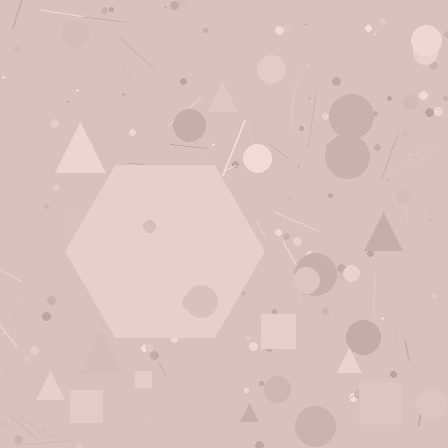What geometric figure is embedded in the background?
A hexagon is embedded in the background.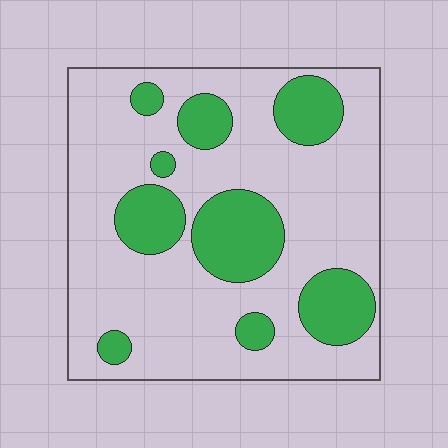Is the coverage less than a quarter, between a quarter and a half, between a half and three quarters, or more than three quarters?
Between a quarter and a half.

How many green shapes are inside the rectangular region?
9.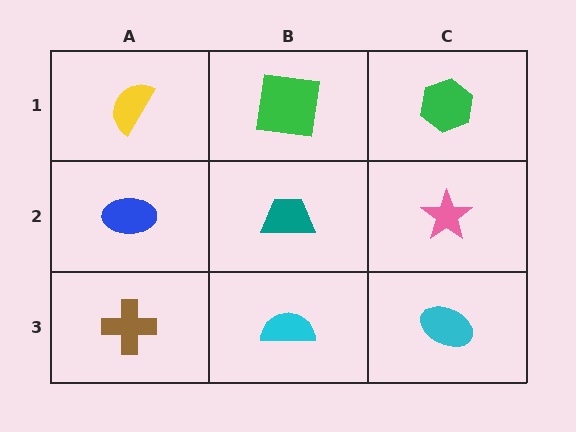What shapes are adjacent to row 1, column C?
A pink star (row 2, column C), a green square (row 1, column B).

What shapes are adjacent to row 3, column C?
A pink star (row 2, column C), a cyan semicircle (row 3, column B).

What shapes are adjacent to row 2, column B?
A green square (row 1, column B), a cyan semicircle (row 3, column B), a blue ellipse (row 2, column A), a pink star (row 2, column C).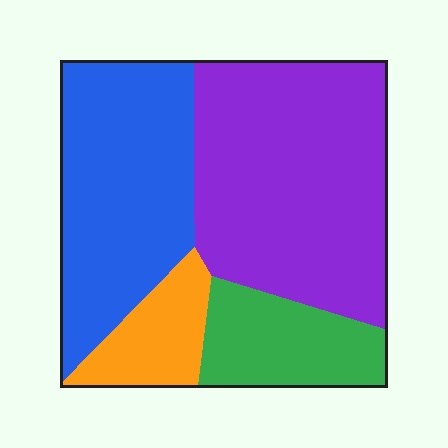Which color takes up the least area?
Orange, at roughly 10%.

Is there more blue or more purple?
Purple.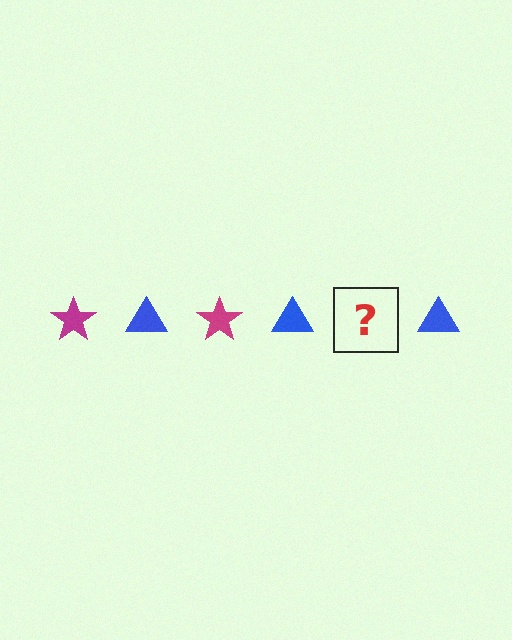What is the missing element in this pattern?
The missing element is a magenta star.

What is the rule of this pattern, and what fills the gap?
The rule is that the pattern alternates between magenta star and blue triangle. The gap should be filled with a magenta star.